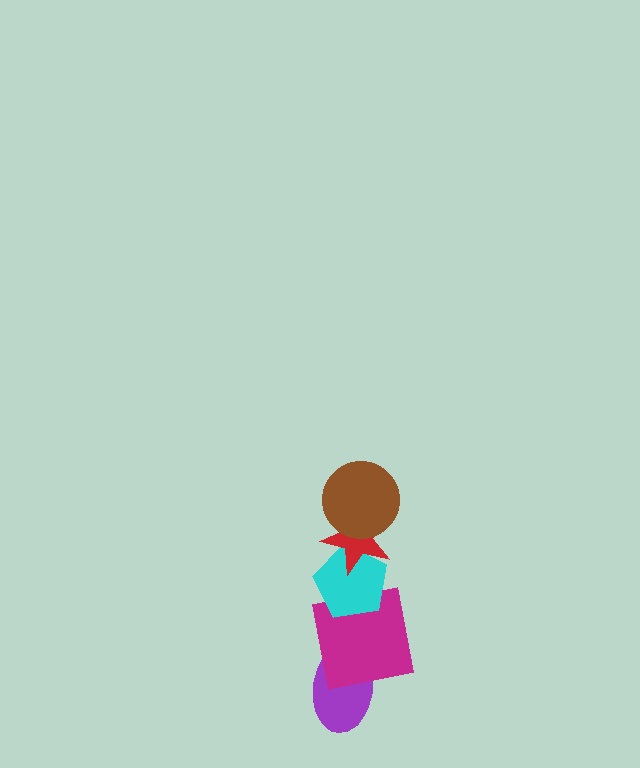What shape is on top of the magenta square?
The cyan pentagon is on top of the magenta square.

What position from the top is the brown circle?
The brown circle is 1st from the top.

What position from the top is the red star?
The red star is 2nd from the top.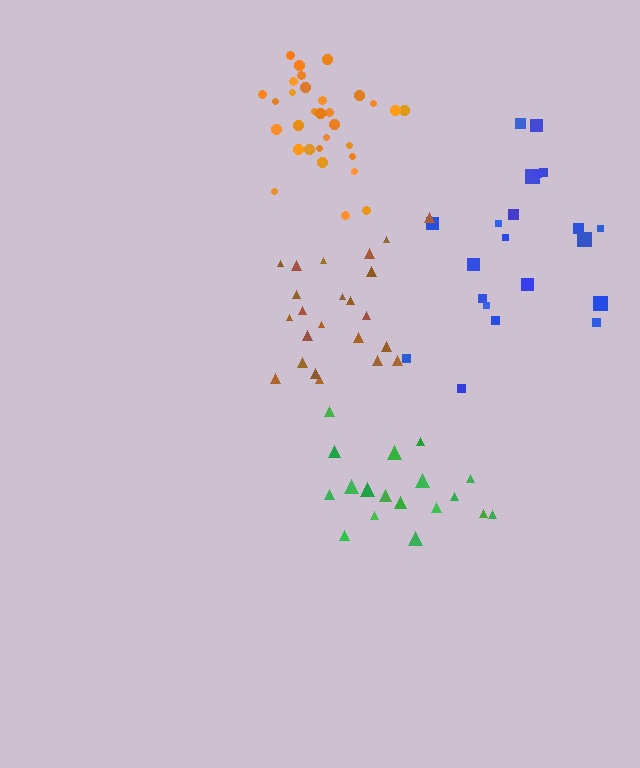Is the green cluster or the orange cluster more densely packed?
Orange.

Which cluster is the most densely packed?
Orange.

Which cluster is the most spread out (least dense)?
Blue.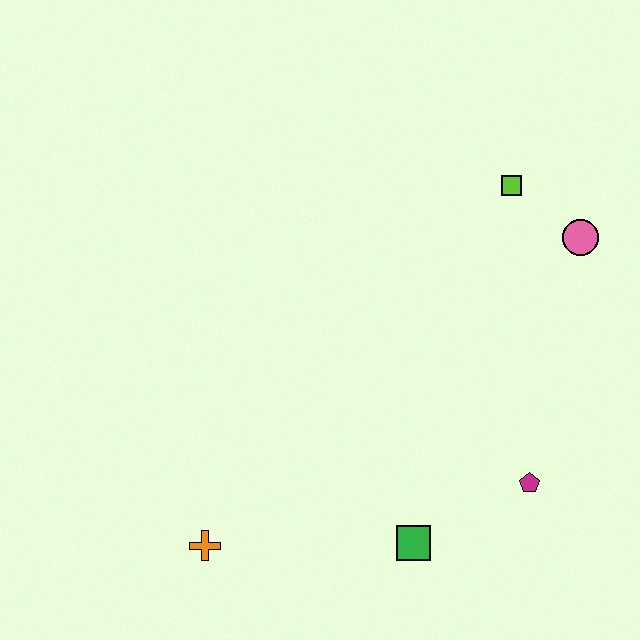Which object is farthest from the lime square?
The orange cross is farthest from the lime square.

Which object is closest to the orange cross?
The green square is closest to the orange cross.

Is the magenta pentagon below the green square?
No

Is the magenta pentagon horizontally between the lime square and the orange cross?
No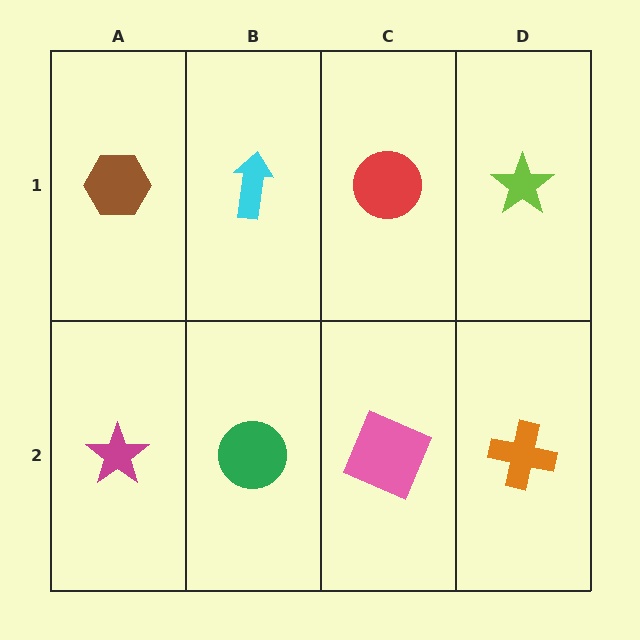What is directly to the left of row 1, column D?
A red circle.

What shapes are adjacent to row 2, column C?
A red circle (row 1, column C), a green circle (row 2, column B), an orange cross (row 2, column D).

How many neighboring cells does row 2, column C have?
3.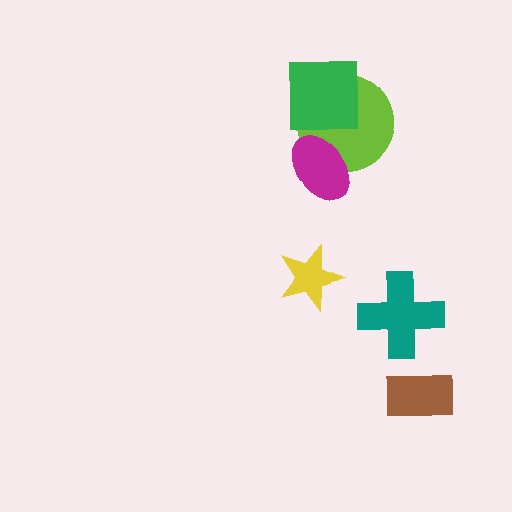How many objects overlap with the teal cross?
0 objects overlap with the teal cross.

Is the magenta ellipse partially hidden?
No, no other shape covers it.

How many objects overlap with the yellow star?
0 objects overlap with the yellow star.